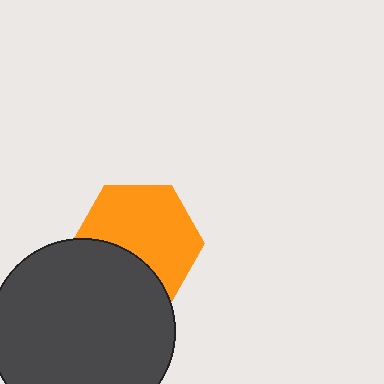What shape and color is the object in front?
The object in front is a dark gray circle.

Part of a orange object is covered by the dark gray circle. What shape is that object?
It is a hexagon.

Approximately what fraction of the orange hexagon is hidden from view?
Roughly 33% of the orange hexagon is hidden behind the dark gray circle.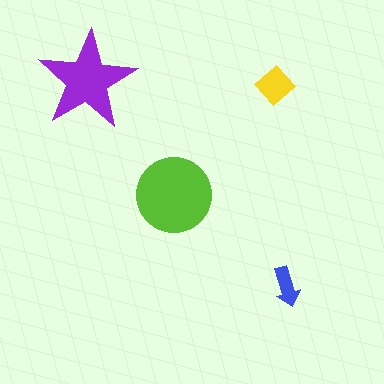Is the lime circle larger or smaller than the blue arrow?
Larger.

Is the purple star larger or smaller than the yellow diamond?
Larger.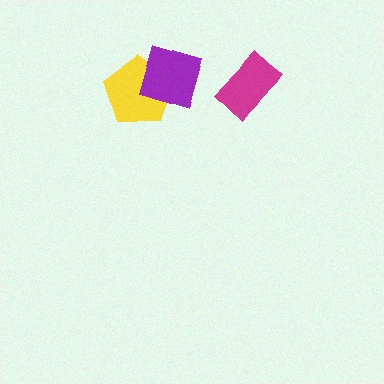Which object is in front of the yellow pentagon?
The purple diamond is in front of the yellow pentagon.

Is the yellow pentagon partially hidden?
Yes, it is partially covered by another shape.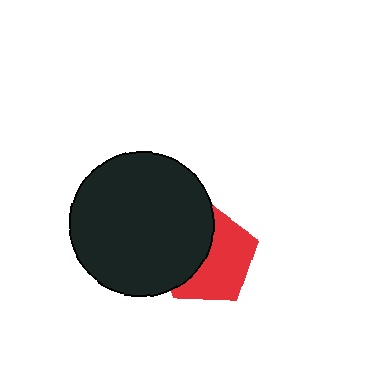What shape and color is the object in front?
The object in front is a black circle.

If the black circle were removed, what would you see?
You would see the complete red pentagon.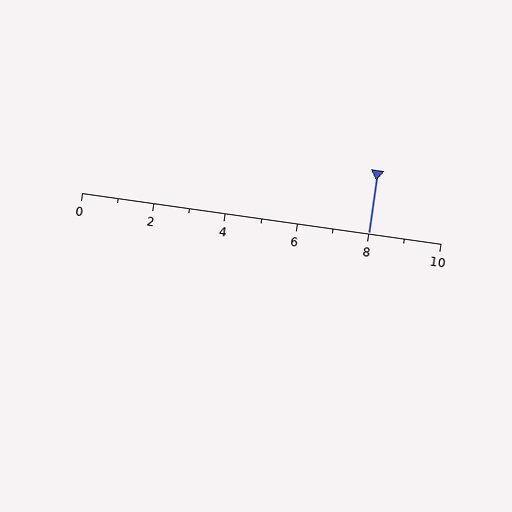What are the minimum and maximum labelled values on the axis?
The axis runs from 0 to 10.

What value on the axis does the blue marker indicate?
The marker indicates approximately 8.